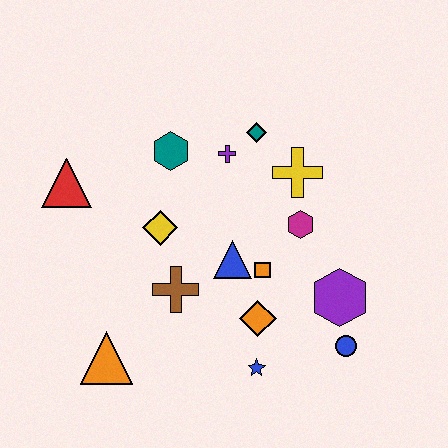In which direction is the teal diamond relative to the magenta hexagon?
The teal diamond is above the magenta hexagon.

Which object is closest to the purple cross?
The teal diamond is closest to the purple cross.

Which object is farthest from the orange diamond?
The red triangle is farthest from the orange diamond.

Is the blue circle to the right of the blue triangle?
Yes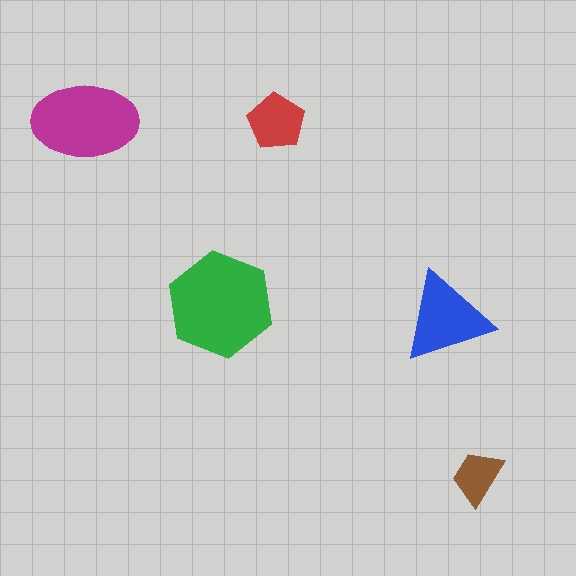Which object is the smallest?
The brown trapezoid.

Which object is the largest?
The green hexagon.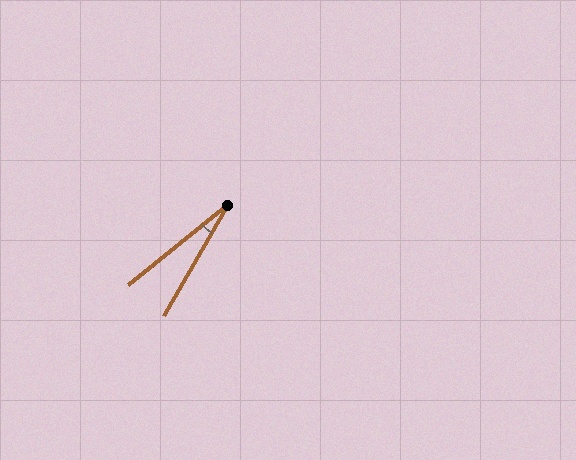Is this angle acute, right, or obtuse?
It is acute.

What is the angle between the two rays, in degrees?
Approximately 21 degrees.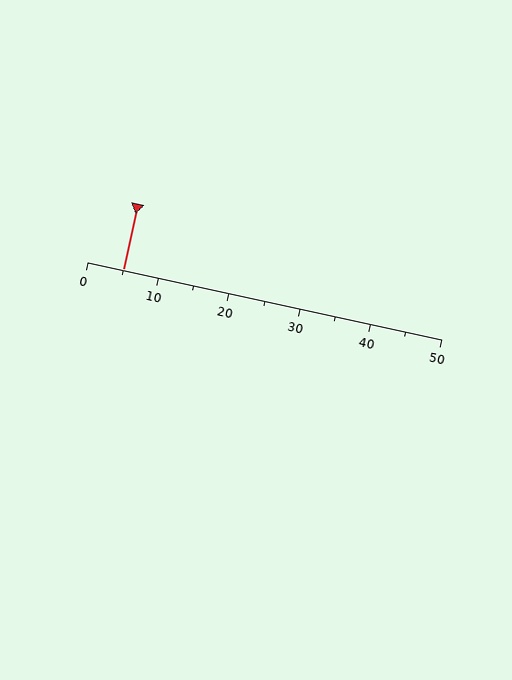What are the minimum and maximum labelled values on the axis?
The axis runs from 0 to 50.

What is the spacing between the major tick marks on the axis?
The major ticks are spaced 10 apart.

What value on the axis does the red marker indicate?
The marker indicates approximately 5.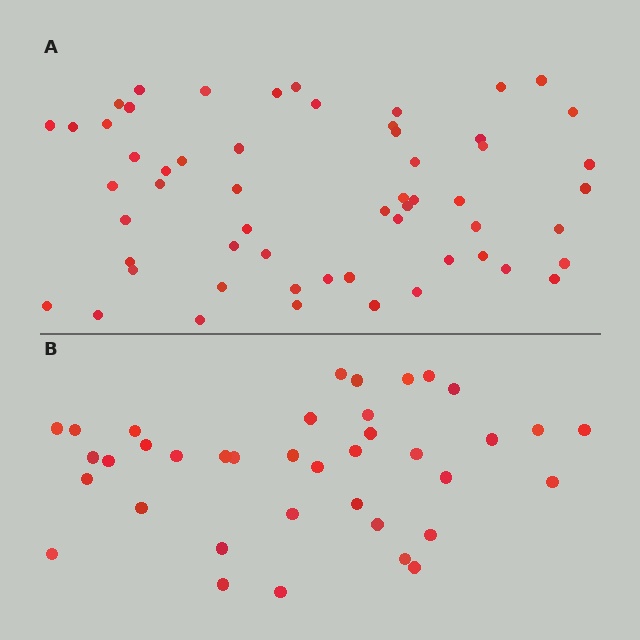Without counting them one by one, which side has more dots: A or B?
Region A (the top region) has more dots.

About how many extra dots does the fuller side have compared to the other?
Region A has approximately 20 more dots than region B.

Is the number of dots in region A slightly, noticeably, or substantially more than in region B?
Region A has substantially more. The ratio is roughly 1.5 to 1.